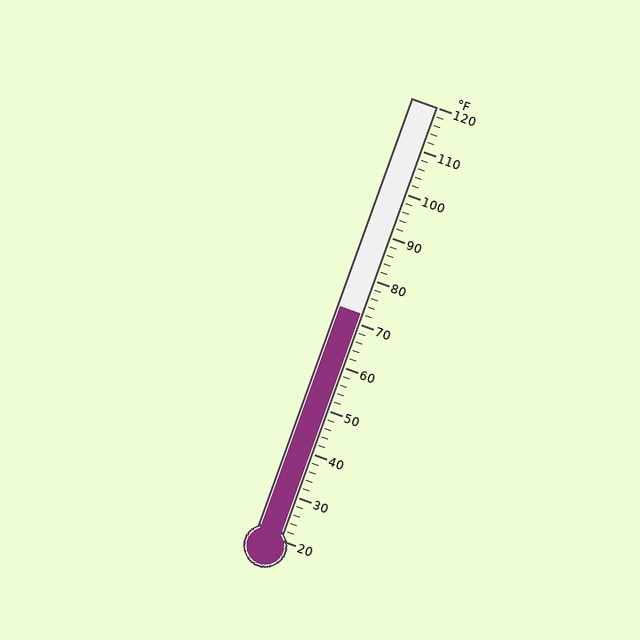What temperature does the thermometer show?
The thermometer shows approximately 72°F.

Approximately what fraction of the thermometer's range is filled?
The thermometer is filled to approximately 50% of its range.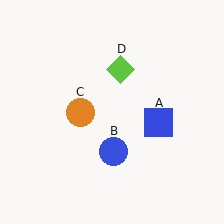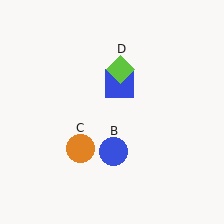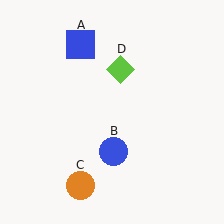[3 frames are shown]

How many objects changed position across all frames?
2 objects changed position: blue square (object A), orange circle (object C).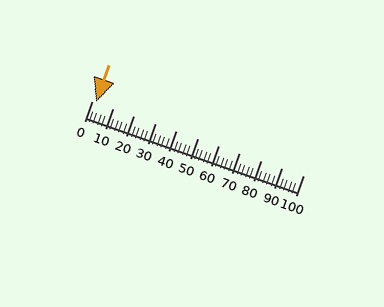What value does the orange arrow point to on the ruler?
The orange arrow points to approximately 2.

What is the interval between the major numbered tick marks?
The major tick marks are spaced 10 units apart.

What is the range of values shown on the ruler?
The ruler shows values from 0 to 100.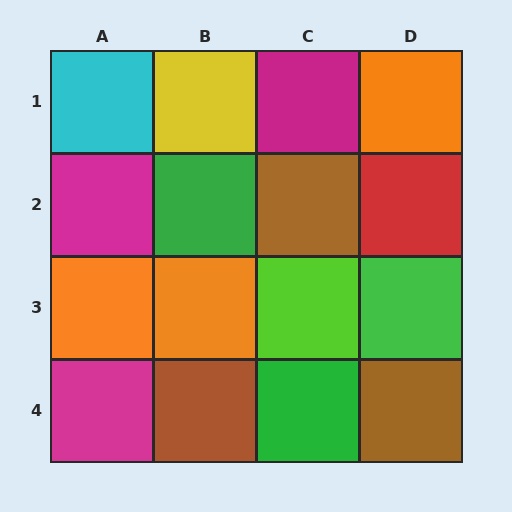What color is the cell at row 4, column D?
Brown.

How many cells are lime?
1 cell is lime.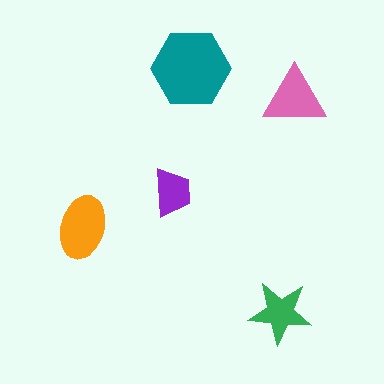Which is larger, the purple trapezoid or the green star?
The green star.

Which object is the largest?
The teal hexagon.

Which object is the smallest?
The purple trapezoid.